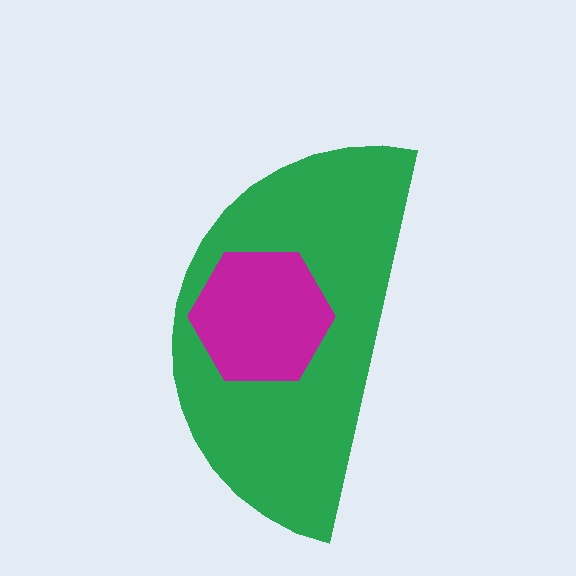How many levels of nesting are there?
2.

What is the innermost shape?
The magenta hexagon.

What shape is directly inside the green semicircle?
The magenta hexagon.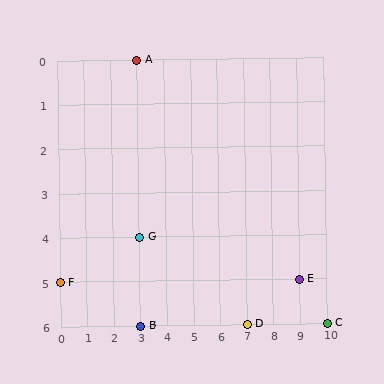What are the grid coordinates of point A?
Point A is at grid coordinates (3, 0).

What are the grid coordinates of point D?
Point D is at grid coordinates (7, 6).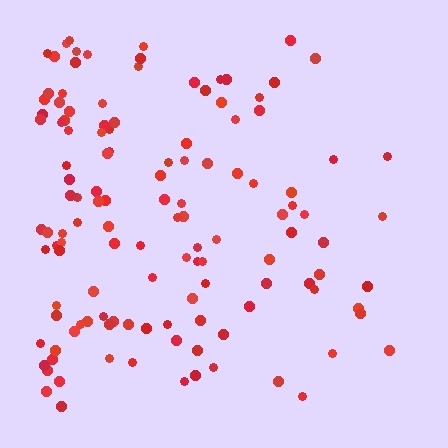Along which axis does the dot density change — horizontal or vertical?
Horizontal.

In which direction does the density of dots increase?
From right to left, with the left side densest.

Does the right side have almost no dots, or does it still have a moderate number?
Still a moderate number, just noticeably fewer than the left.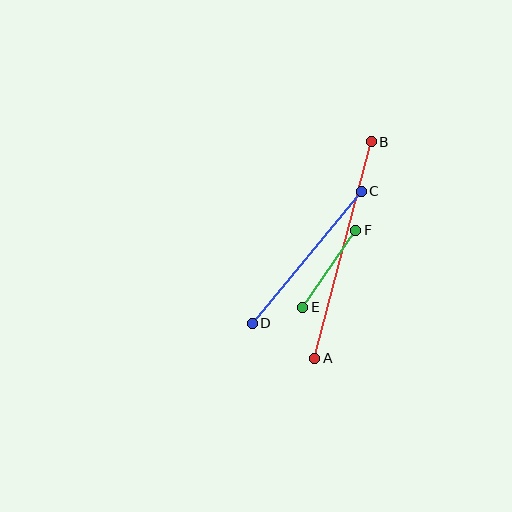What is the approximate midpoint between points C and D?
The midpoint is at approximately (307, 257) pixels.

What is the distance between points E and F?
The distance is approximately 94 pixels.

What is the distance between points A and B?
The distance is approximately 224 pixels.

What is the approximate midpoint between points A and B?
The midpoint is at approximately (343, 250) pixels.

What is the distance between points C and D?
The distance is approximately 172 pixels.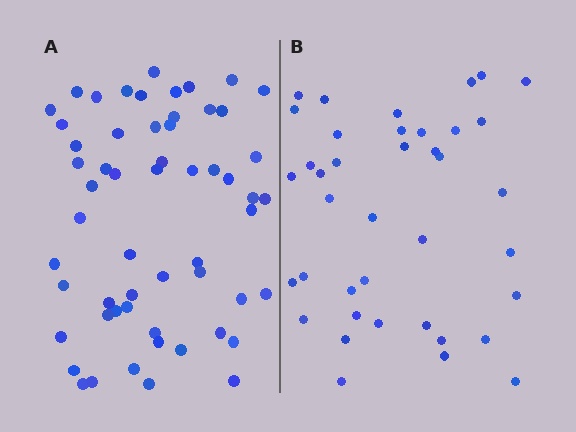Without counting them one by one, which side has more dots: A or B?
Region A (the left region) has more dots.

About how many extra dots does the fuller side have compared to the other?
Region A has approximately 20 more dots than region B.